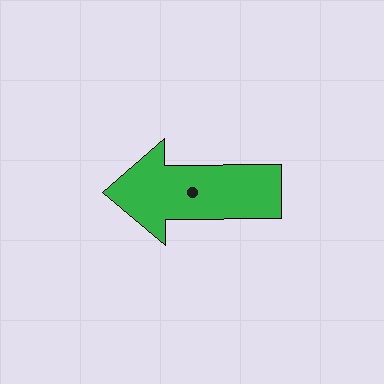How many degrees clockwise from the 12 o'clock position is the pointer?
Approximately 270 degrees.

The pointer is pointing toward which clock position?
Roughly 9 o'clock.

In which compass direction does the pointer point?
West.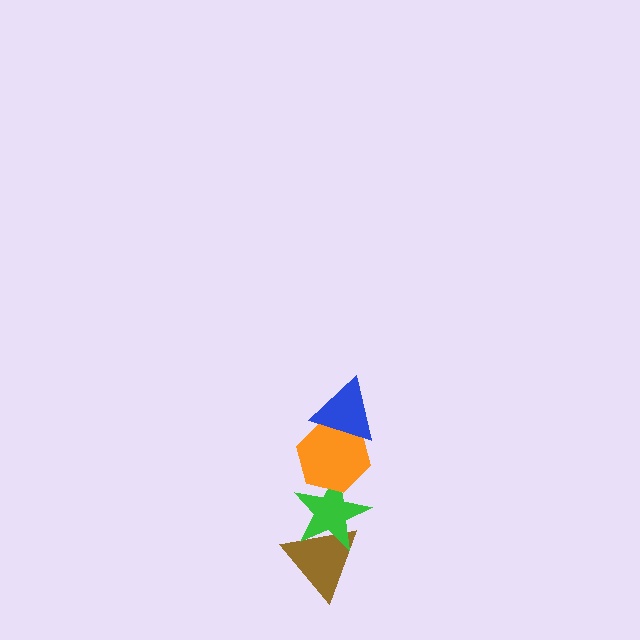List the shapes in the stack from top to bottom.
From top to bottom: the blue triangle, the orange hexagon, the green star, the brown triangle.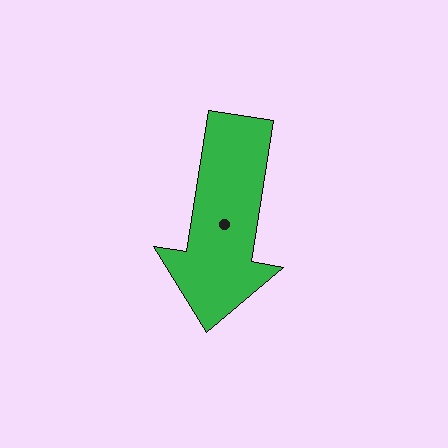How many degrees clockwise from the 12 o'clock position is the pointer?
Approximately 189 degrees.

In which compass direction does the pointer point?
South.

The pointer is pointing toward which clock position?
Roughly 6 o'clock.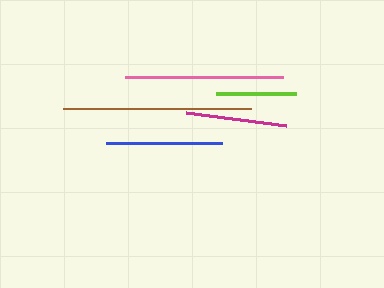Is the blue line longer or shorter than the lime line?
The blue line is longer than the lime line.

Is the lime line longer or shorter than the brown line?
The brown line is longer than the lime line.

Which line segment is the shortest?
The lime line is the shortest at approximately 80 pixels.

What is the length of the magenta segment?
The magenta segment is approximately 101 pixels long.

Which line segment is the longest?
The brown line is the longest at approximately 188 pixels.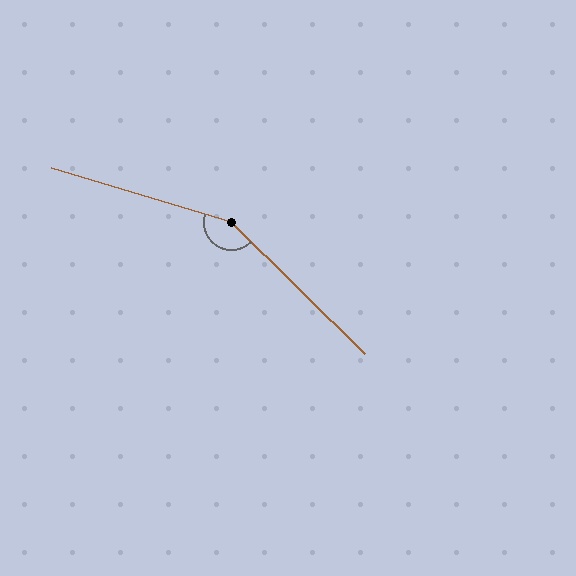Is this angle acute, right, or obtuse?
It is obtuse.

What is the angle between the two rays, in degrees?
Approximately 152 degrees.